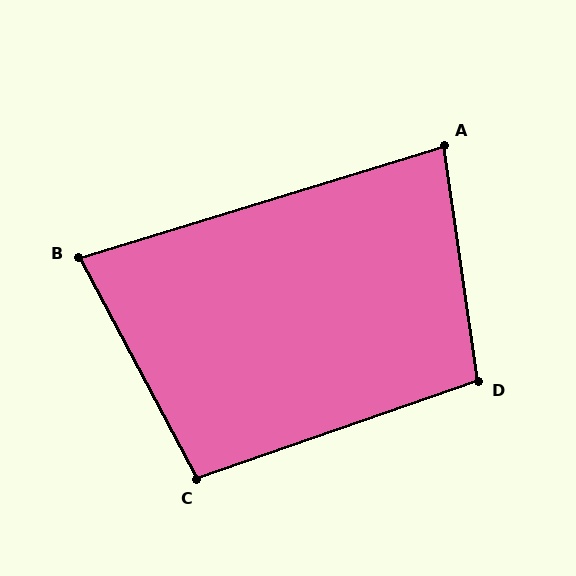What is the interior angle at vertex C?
Approximately 99 degrees (obtuse).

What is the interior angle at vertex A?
Approximately 81 degrees (acute).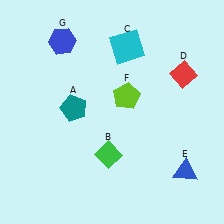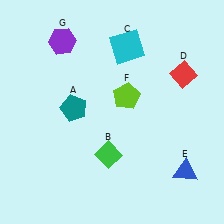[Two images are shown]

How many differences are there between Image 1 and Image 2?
There is 1 difference between the two images.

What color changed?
The hexagon (G) changed from blue in Image 1 to purple in Image 2.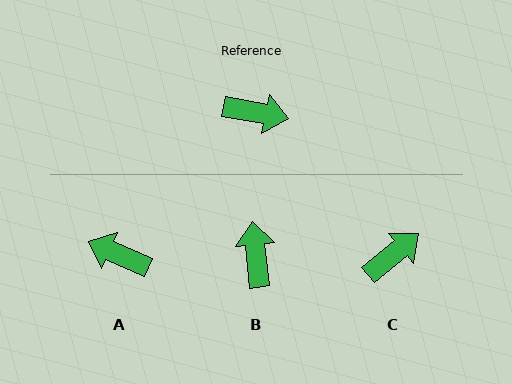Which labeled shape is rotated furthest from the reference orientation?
A, about 167 degrees away.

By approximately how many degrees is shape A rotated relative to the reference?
Approximately 167 degrees counter-clockwise.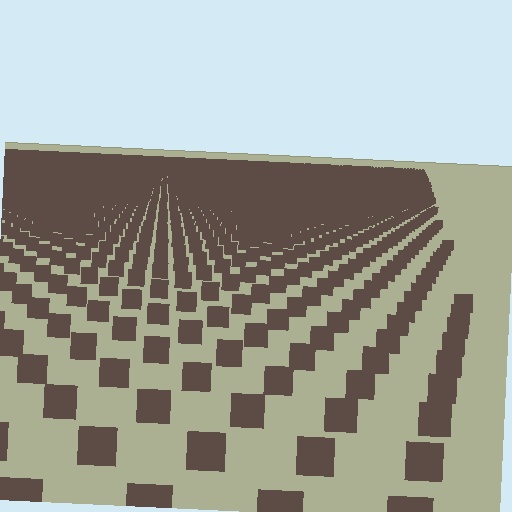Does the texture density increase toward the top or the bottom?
Density increases toward the top.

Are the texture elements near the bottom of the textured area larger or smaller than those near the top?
Larger. Near the bottom, elements are closer to the viewer and appear at a bigger on-screen size.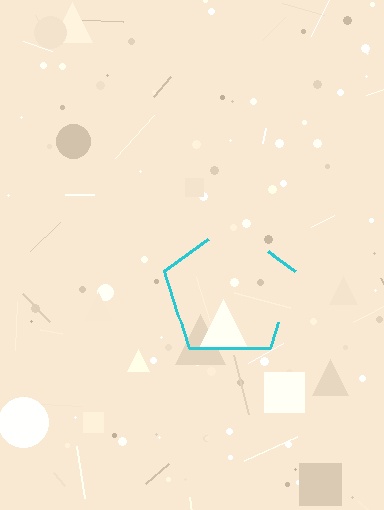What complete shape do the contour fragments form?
The contour fragments form a pentagon.